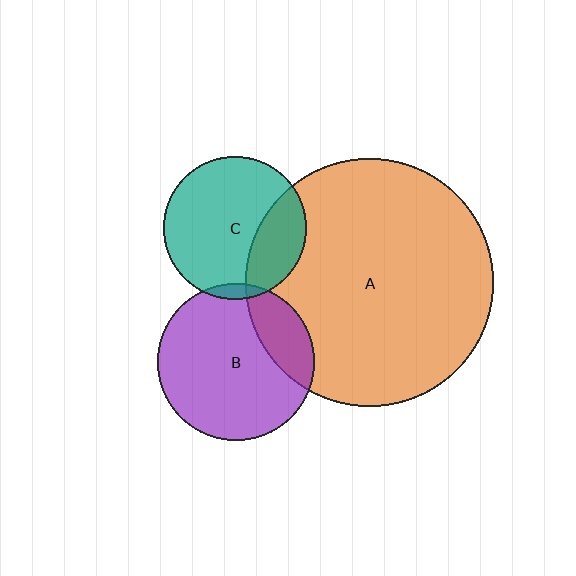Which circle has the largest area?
Circle A (orange).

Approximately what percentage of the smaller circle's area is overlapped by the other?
Approximately 25%.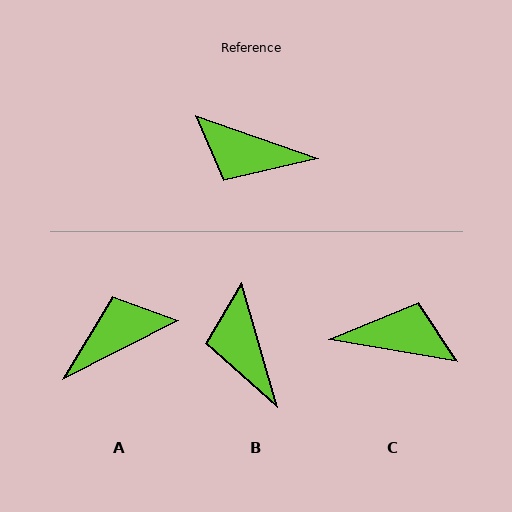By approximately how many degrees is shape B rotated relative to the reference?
Approximately 55 degrees clockwise.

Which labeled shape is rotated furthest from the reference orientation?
C, about 170 degrees away.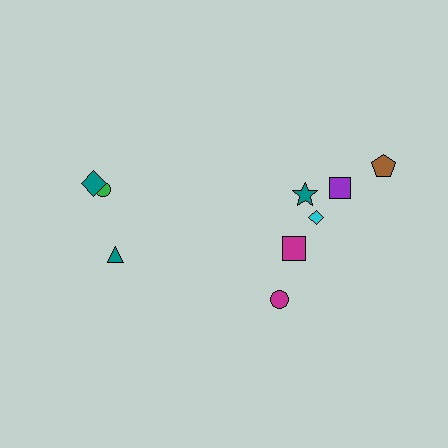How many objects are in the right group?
There are 6 objects.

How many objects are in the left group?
There are 3 objects.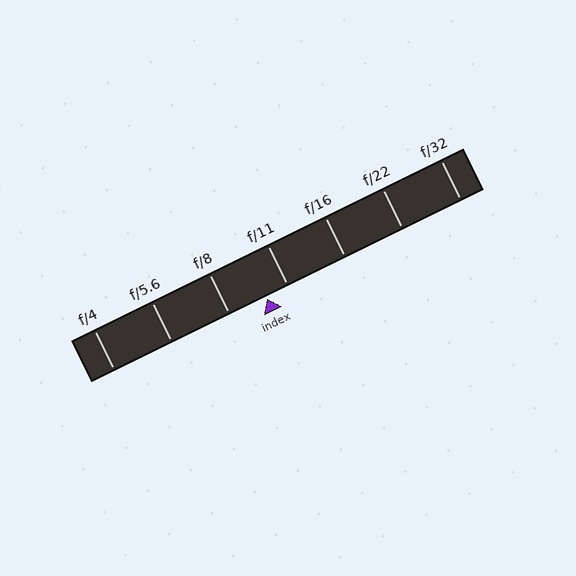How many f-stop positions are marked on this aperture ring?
There are 7 f-stop positions marked.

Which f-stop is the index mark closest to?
The index mark is closest to f/11.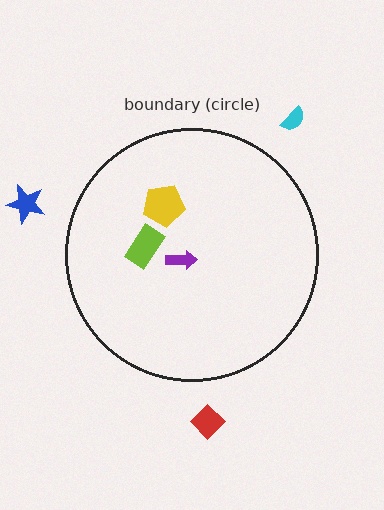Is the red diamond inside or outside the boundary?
Outside.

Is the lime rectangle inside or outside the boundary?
Inside.